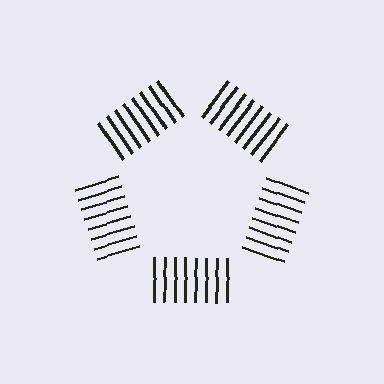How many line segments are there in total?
40 — 8 along each of the 5 edges.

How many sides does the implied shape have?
5 sides — the line-ends trace a pentagon.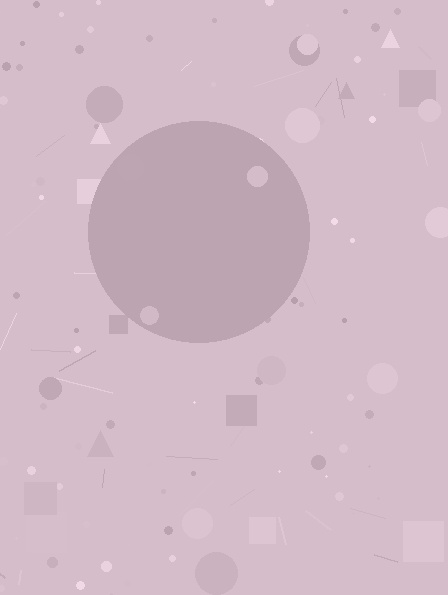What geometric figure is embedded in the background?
A circle is embedded in the background.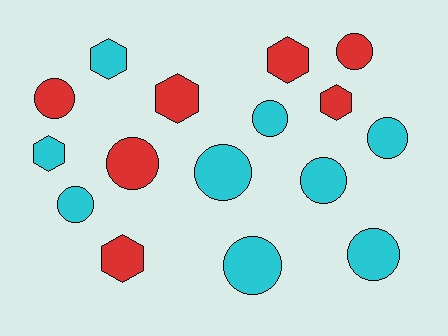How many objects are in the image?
There are 16 objects.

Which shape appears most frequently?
Circle, with 10 objects.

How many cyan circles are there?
There are 7 cyan circles.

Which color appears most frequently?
Cyan, with 9 objects.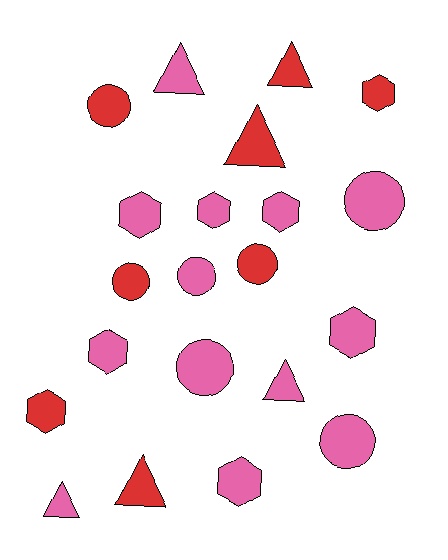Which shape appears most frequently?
Hexagon, with 8 objects.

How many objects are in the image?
There are 21 objects.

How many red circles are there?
There are 3 red circles.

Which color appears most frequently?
Pink, with 13 objects.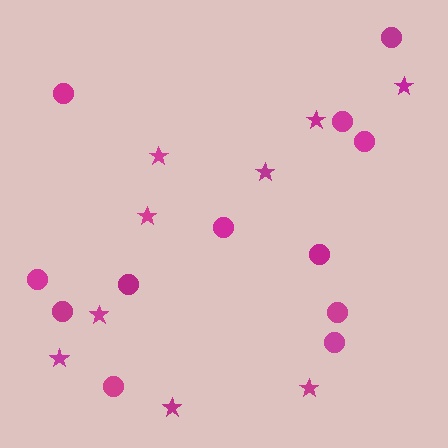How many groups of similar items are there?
There are 2 groups: one group of stars (9) and one group of circles (12).